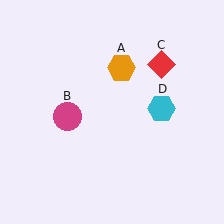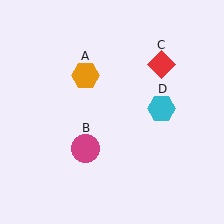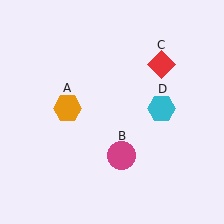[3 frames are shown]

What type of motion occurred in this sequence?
The orange hexagon (object A), magenta circle (object B) rotated counterclockwise around the center of the scene.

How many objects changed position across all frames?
2 objects changed position: orange hexagon (object A), magenta circle (object B).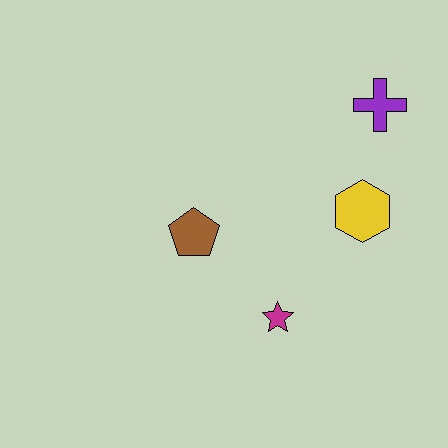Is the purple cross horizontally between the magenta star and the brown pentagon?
No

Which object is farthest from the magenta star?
The purple cross is farthest from the magenta star.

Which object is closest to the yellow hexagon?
The purple cross is closest to the yellow hexagon.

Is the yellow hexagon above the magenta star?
Yes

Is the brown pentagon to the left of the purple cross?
Yes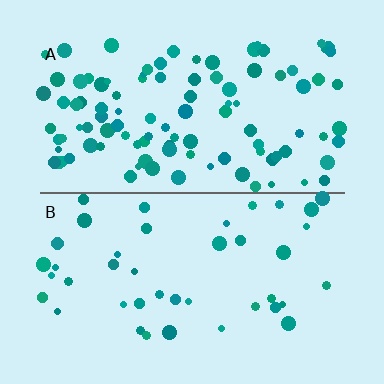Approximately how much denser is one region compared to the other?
Approximately 2.5× — region A over region B.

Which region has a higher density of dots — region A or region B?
A (the top).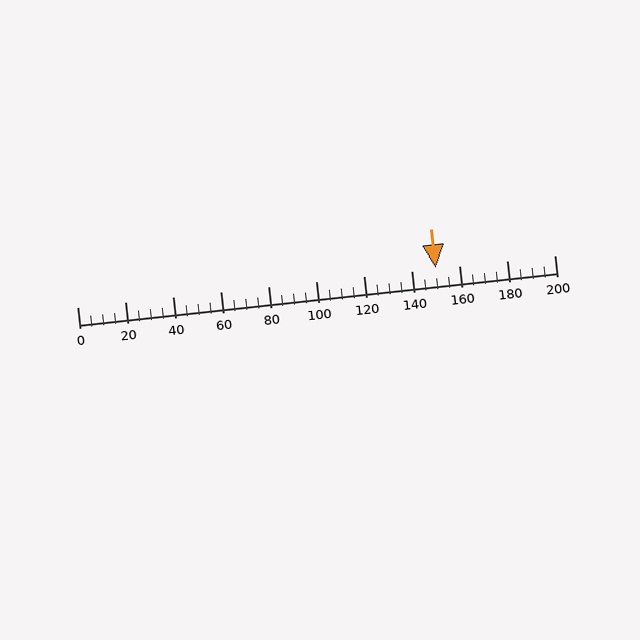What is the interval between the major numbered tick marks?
The major tick marks are spaced 20 units apart.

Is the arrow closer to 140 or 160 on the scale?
The arrow is closer to 160.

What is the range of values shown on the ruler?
The ruler shows values from 0 to 200.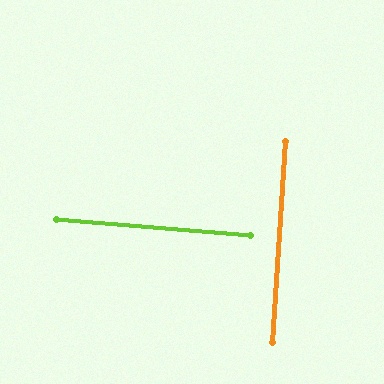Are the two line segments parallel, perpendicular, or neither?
Perpendicular — they meet at approximately 89°.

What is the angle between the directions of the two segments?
Approximately 89 degrees.